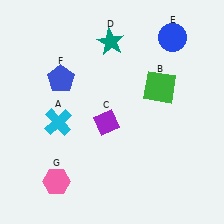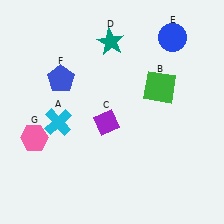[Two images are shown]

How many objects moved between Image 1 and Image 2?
1 object moved between the two images.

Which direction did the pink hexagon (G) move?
The pink hexagon (G) moved up.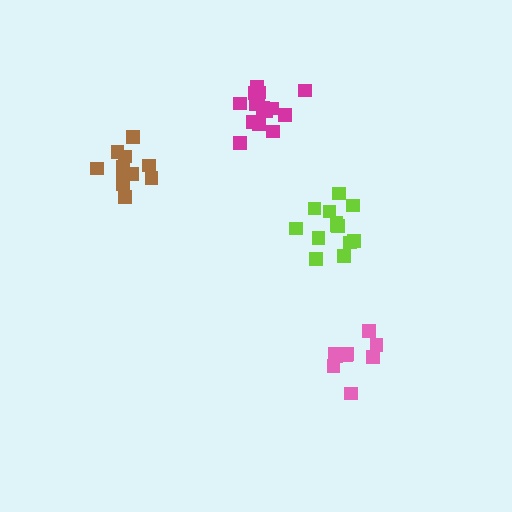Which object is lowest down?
The pink cluster is bottommost.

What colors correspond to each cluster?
The clusters are colored: lime, brown, pink, magenta.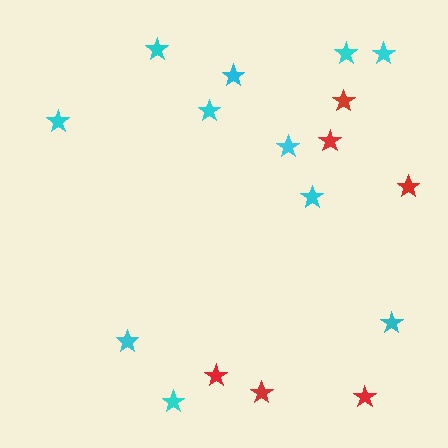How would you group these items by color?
There are 2 groups: one group of cyan stars (11) and one group of red stars (6).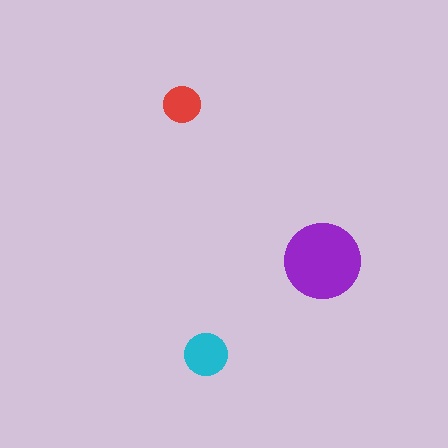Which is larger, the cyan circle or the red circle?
The cyan one.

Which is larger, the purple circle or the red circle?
The purple one.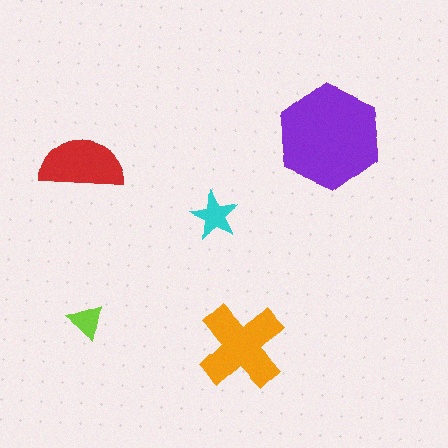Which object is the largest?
The purple hexagon.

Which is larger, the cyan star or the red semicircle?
The red semicircle.